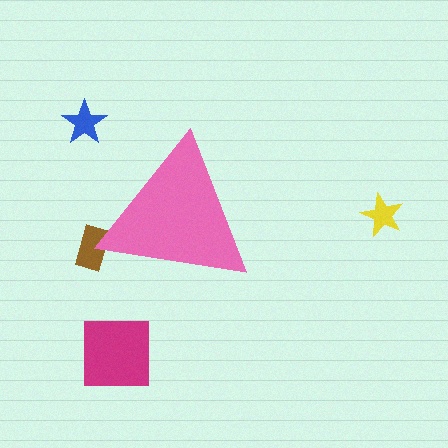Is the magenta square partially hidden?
No, the magenta square is fully visible.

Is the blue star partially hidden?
No, the blue star is fully visible.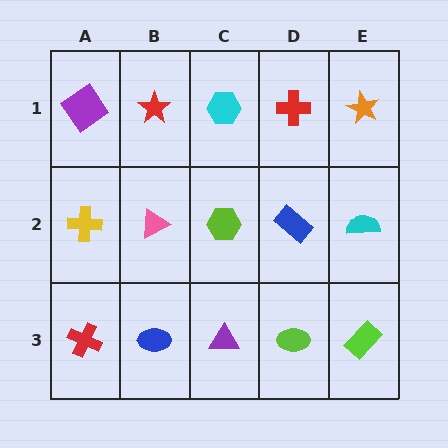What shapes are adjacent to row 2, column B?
A red star (row 1, column B), a blue ellipse (row 3, column B), a yellow cross (row 2, column A), a lime hexagon (row 2, column C).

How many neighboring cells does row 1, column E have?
2.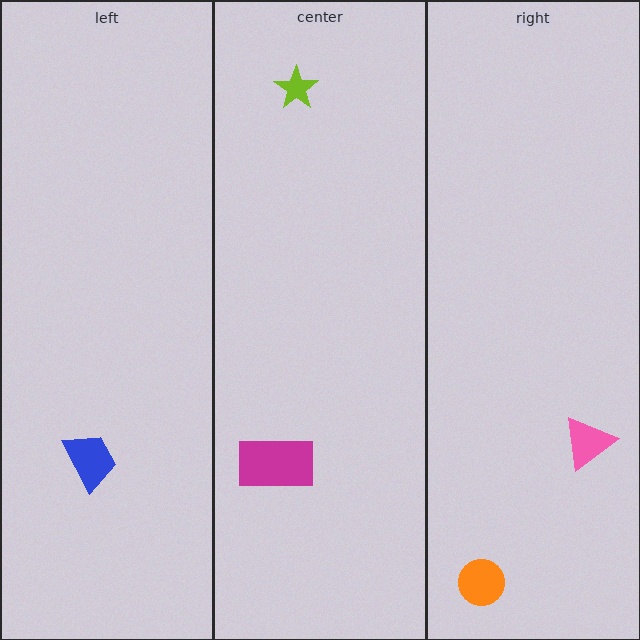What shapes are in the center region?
The magenta rectangle, the lime star.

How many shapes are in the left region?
1.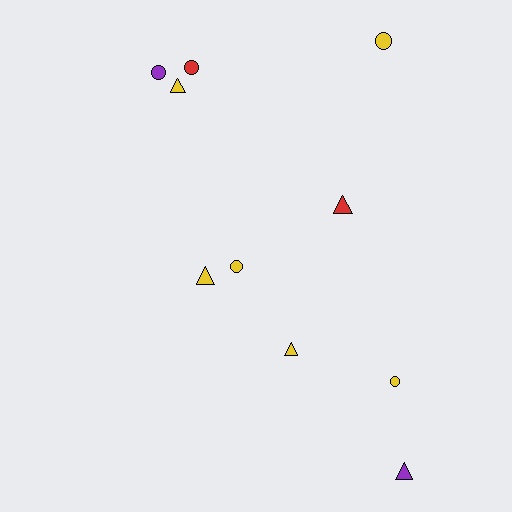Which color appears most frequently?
Yellow, with 6 objects.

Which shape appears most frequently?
Triangle, with 5 objects.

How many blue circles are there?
There are no blue circles.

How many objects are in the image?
There are 10 objects.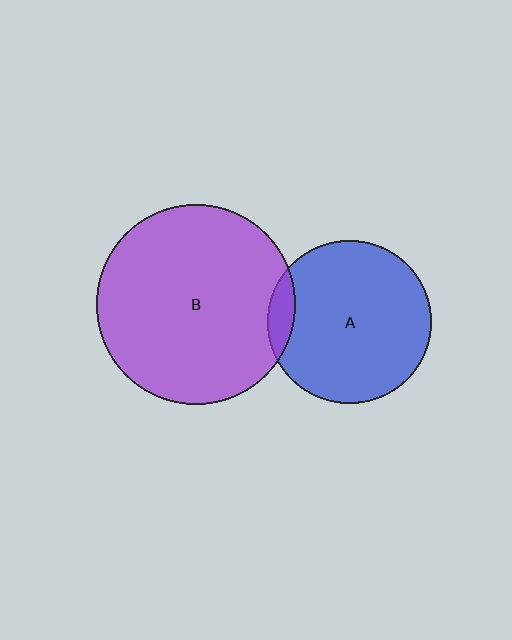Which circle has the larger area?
Circle B (purple).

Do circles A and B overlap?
Yes.